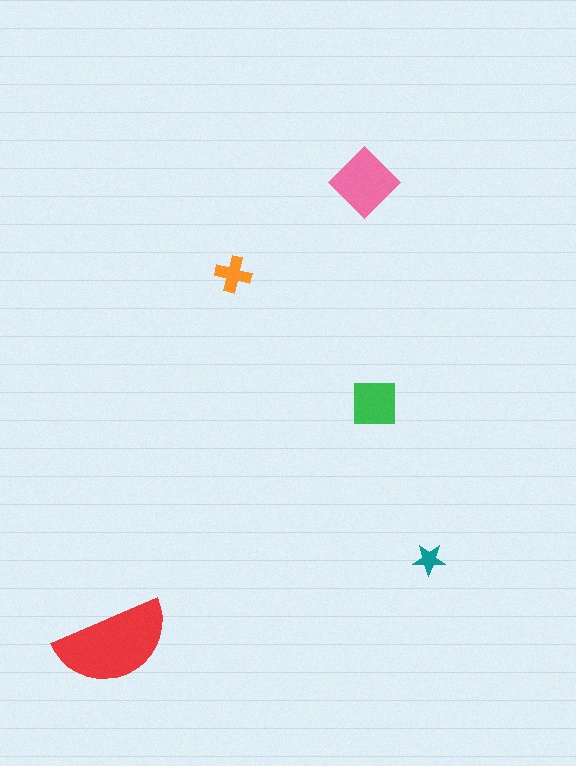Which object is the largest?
The red semicircle.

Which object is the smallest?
The teal star.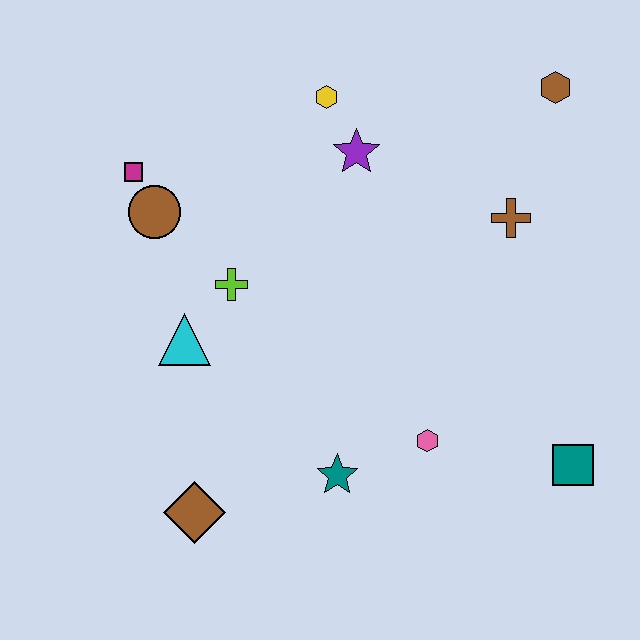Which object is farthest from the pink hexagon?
The magenta square is farthest from the pink hexagon.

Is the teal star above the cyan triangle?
No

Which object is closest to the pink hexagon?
The teal star is closest to the pink hexagon.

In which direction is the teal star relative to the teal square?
The teal star is to the left of the teal square.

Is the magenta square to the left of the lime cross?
Yes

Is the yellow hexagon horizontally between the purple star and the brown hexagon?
No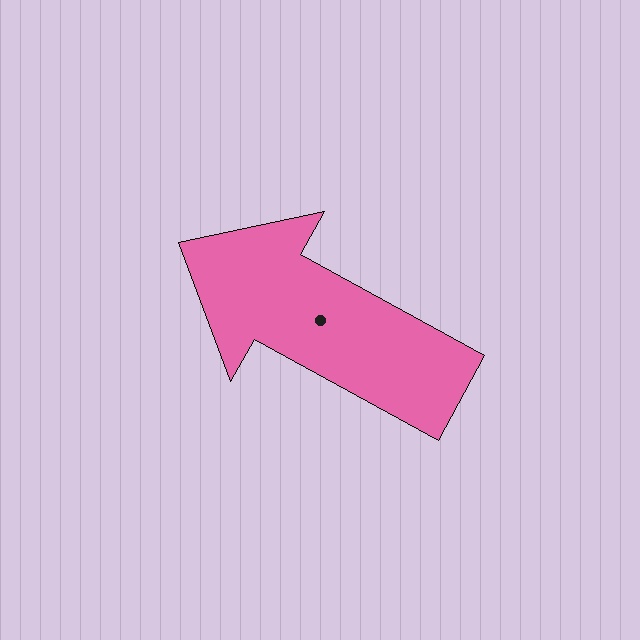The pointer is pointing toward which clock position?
Roughly 10 o'clock.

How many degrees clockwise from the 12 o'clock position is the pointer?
Approximately 299 degrees.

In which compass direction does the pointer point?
Northwest.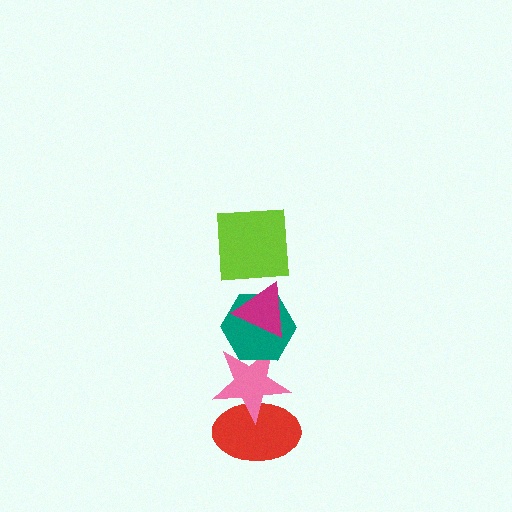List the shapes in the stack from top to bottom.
From top to bottom: the lime square, the magenta triangle, the teal hexagon, the pink star, the red ellipse.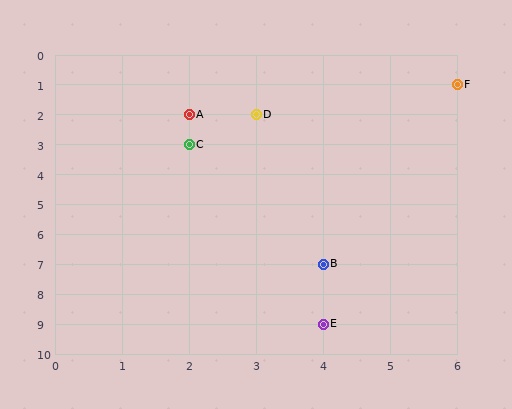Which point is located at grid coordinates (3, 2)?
Point D is at (3, 2).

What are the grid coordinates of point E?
Point E is at grid coordinates (4, 9).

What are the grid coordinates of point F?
Point F is at grid coordinates (6, 1).